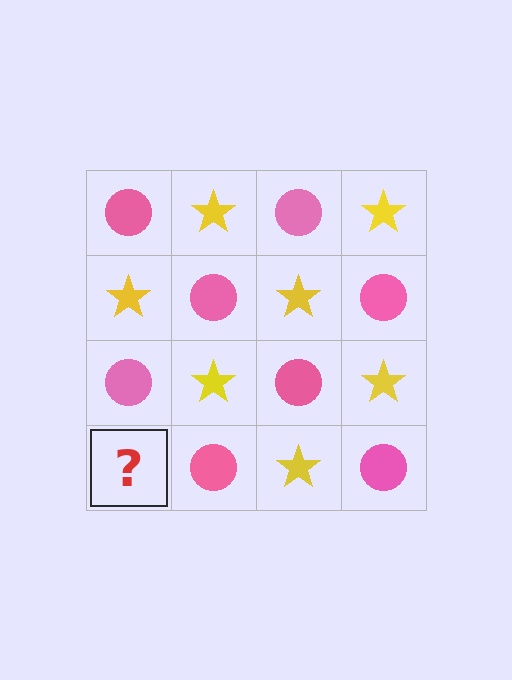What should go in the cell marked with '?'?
The missing cell should contain a yellow star.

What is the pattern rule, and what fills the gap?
The rule is that it alternates pink circle and yellow star in a checkerboard pattern. The gap should be filled with a yellow star.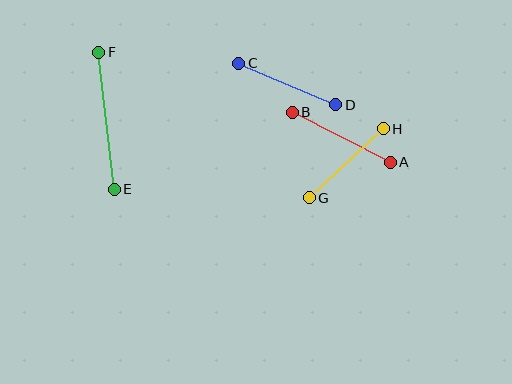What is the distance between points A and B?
The distance is approximately 110 pixels.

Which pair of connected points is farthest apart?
Points E and F are farthest apart.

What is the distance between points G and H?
The distance is approximately 101 pixels.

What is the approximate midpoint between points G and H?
The midpoint is at approximately (346, 163) pixels.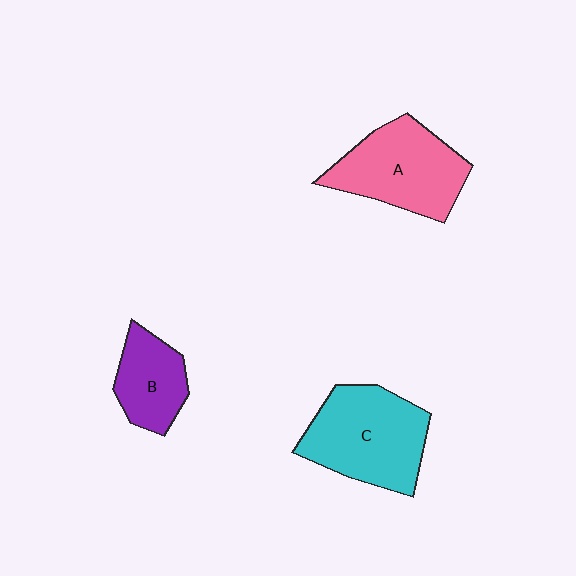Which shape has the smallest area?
Shape B (purple).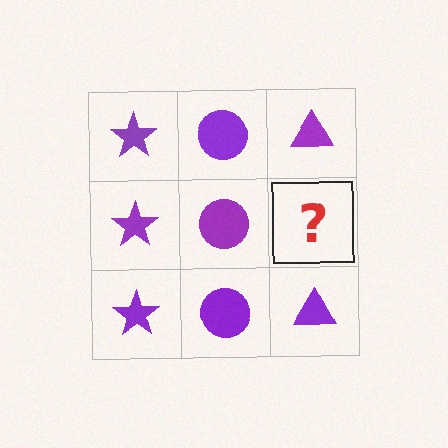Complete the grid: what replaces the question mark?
The question mark should be replaced with a purple triangle.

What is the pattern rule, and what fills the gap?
The rule is that each column has a consistent shape. The gap should be filled with a purple triangle.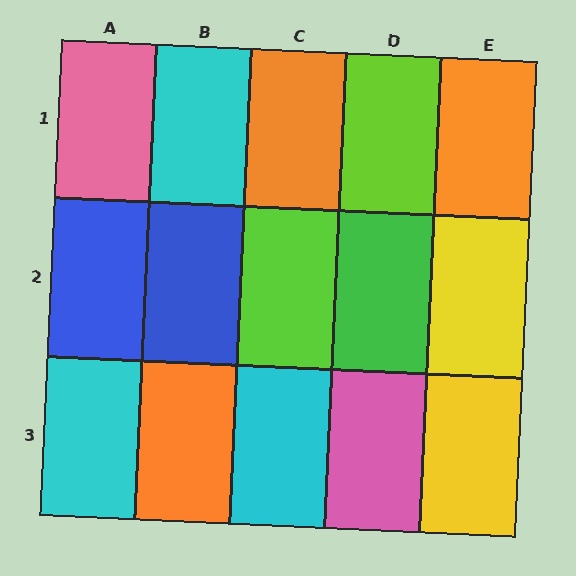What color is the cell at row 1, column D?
Lime.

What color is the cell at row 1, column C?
Orange.